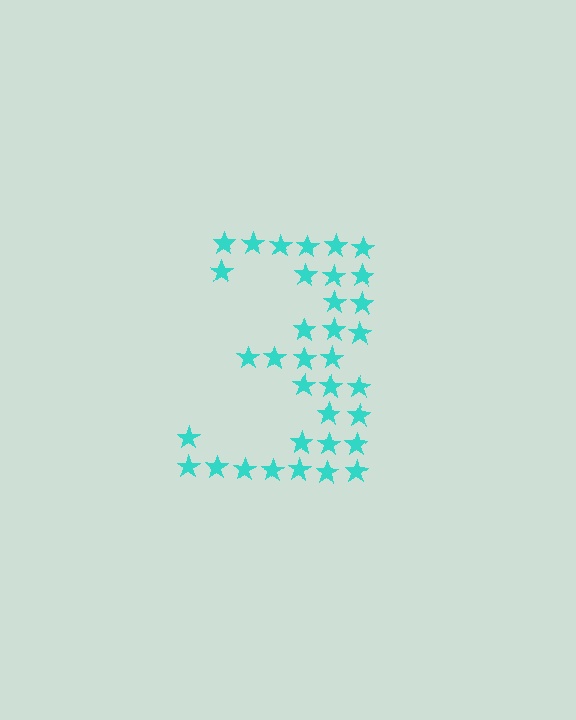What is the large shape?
The large shape is the digit 3.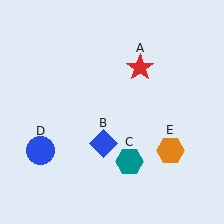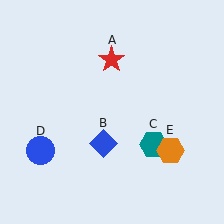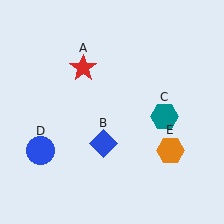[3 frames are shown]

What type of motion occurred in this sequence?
The red star (object A), teal hexagon (object C) rotated counterclockwise around the center of the scene.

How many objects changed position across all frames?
2 objects changed position: red star (object A), teal hexagon (object C).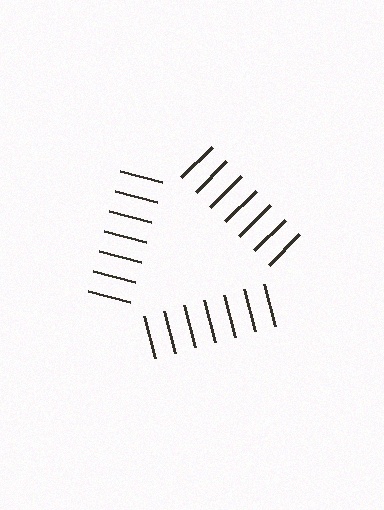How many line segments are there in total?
21 — 7 along each of the 3 edges.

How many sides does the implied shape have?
3 sides — the line-ends trace a triangle.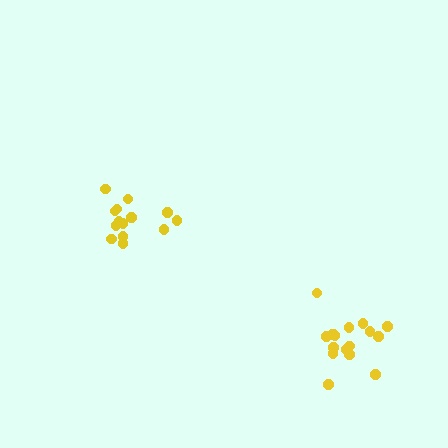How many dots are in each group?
Group 1: 17 dots, Group 2: 14 dots (31 total).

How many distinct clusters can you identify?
There are 2 distinct clusters.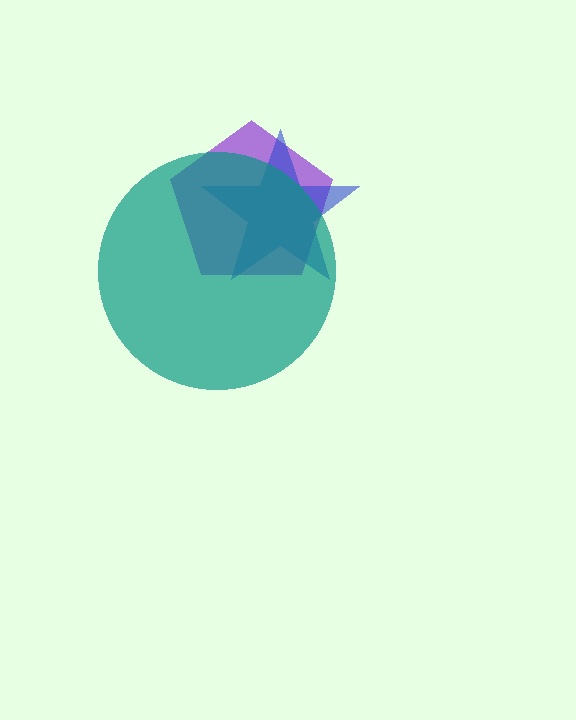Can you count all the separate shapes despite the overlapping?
Yes, there are 3 separate shapes.